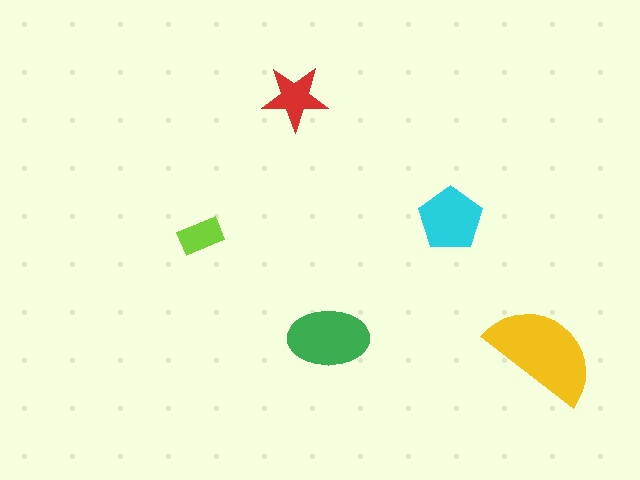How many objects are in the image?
There are 5 objects in the image.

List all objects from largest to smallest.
The yellow semicircle, the green ellipse, the cyan pentagon, the red star, the lime rectangle.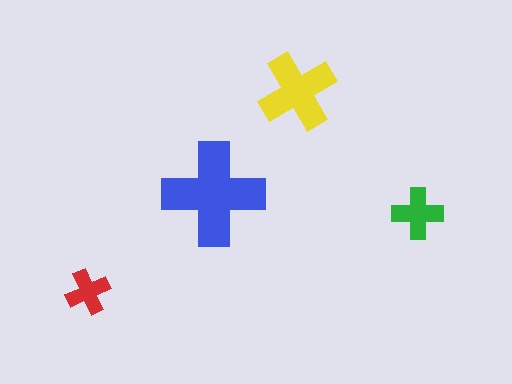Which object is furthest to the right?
The green cross is rightmost.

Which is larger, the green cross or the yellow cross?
The yellow one.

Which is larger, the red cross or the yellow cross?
The yellow one.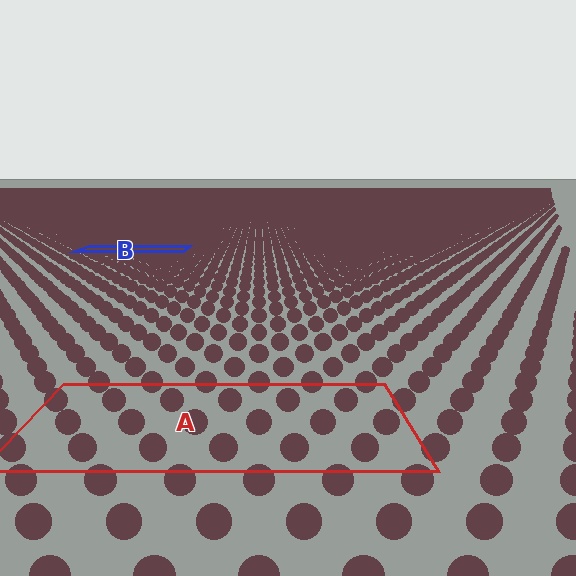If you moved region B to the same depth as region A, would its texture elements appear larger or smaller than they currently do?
They would appear larger. At a closer depth, the same texture elements are projected at a bigger on-screen size.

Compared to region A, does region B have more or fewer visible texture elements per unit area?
Region B has more texture elements per unit area — they are packed more densely because it is farther away.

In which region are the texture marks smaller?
The texture marks are smaller in region B, because it is farther away.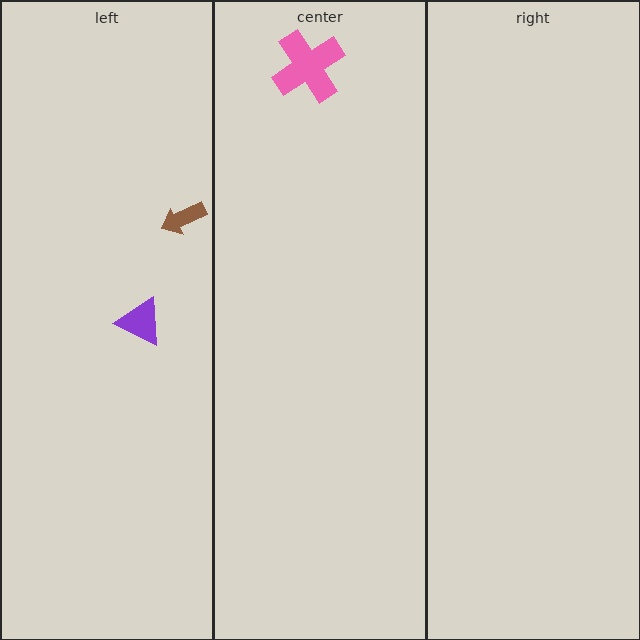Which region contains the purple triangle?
The left region.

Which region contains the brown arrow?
The left region.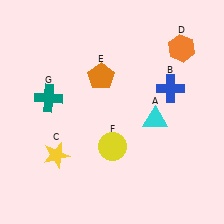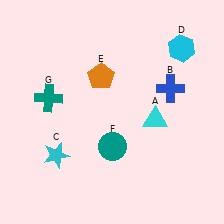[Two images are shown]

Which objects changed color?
C changed from yellow to cyan. D changed from orange to cyan. F changed from yellow to teal.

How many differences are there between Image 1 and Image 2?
There are 3 differences between the two images.